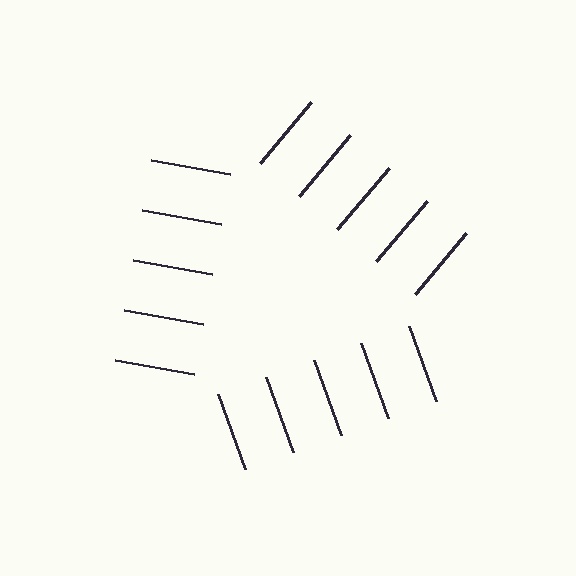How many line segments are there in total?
15 — 5 along each of the 3 edges.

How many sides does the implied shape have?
3 sides — the line-ends trace a triangle.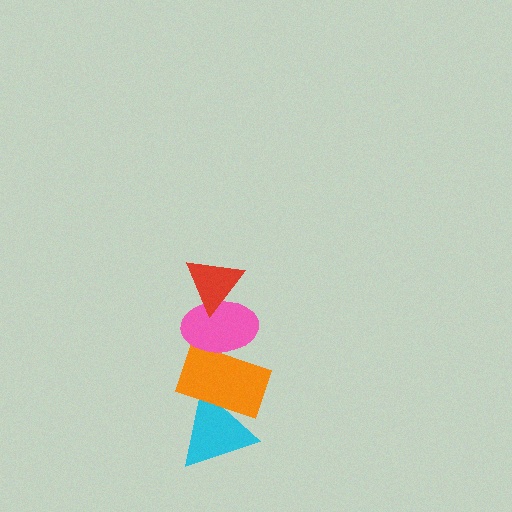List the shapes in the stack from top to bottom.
From top to bottom: the red triangle, the pink ellipse, the orange rectangle, the cyan triangle.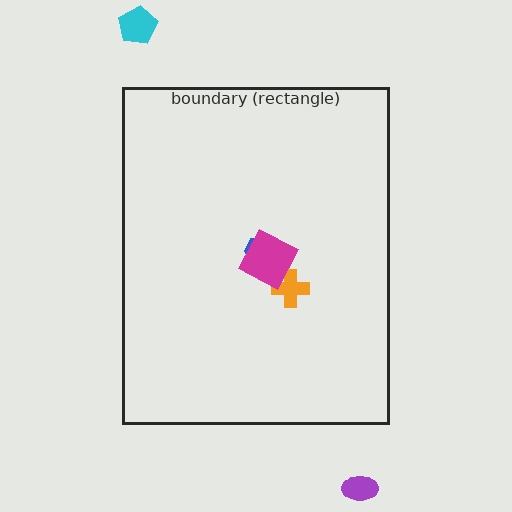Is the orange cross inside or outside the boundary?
Inside.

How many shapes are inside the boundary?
3 inside, 2 outside.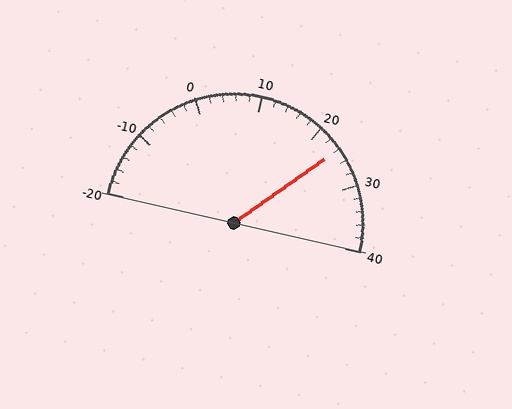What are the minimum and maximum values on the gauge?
The gauge ranges from -20 to 40.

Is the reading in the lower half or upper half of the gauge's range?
The reading is in the upper half of the range (-20 to 40).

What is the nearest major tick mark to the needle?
The nearest major tick mark is 20.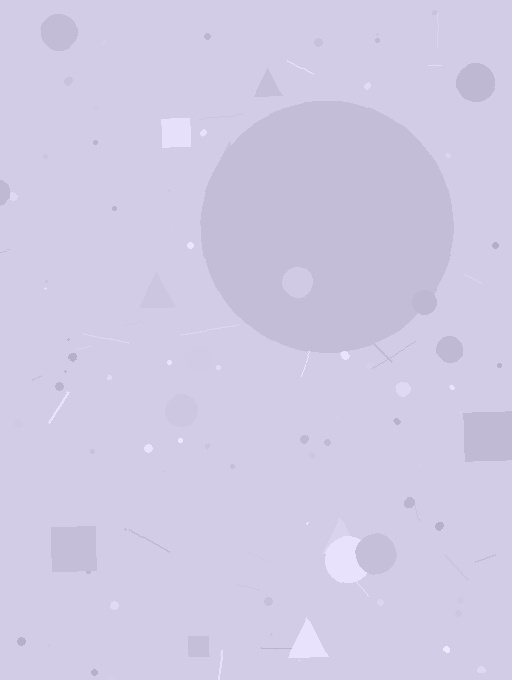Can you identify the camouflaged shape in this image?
The camouflaged shape is a circle.